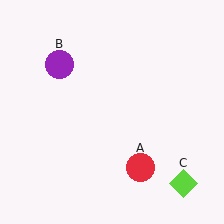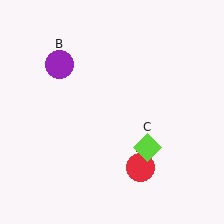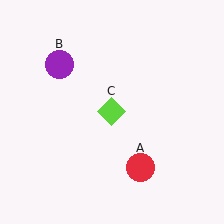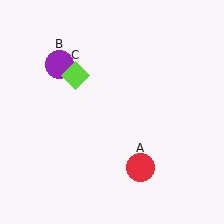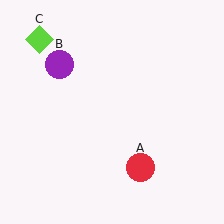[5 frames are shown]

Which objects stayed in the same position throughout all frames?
Red circle (object A) and purple circle (object B) remained stationary.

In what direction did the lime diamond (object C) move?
The lime diamond (object C) moved up and to the left.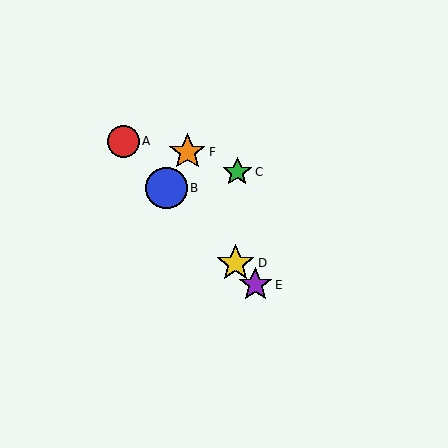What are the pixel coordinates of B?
Object B is at (167, 188).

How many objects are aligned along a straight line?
4 objects (A, B, D, E) are aligned along a straight line.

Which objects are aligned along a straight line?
Objects A, B, D, E are aligned along a straight line.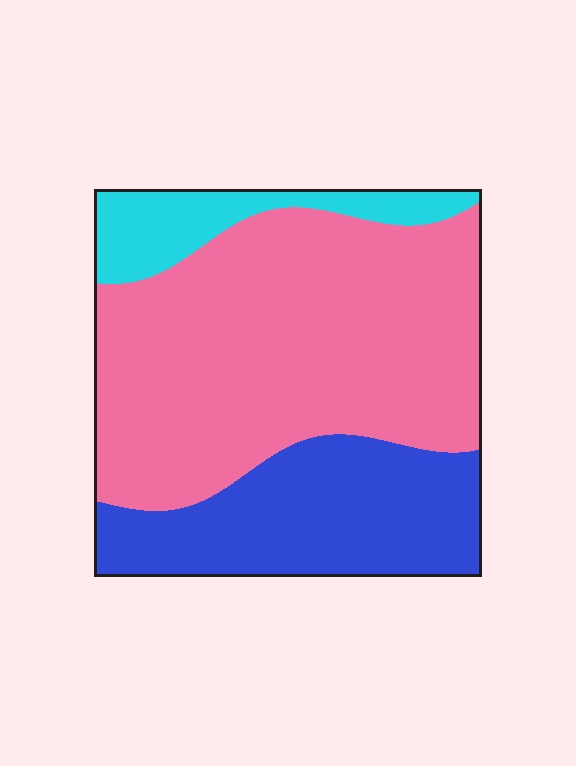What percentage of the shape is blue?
Blue covers about 30% of the shape.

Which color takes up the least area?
Cyan, at roughly 10%.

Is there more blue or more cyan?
Blue.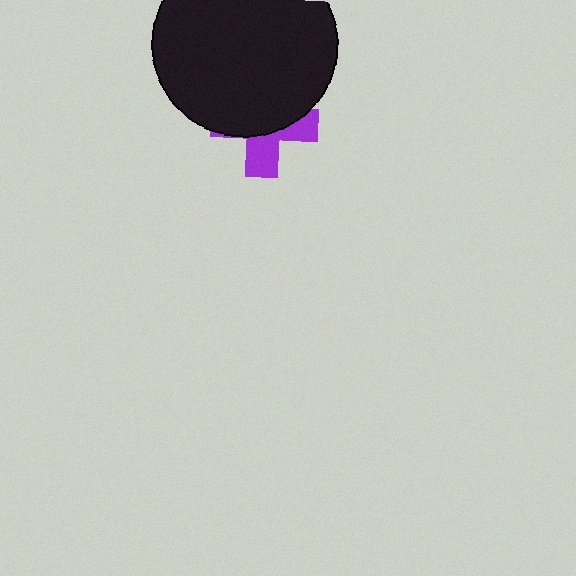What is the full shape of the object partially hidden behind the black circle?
The partially hidden object is a purple cross.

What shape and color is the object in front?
The object in front is a black circle.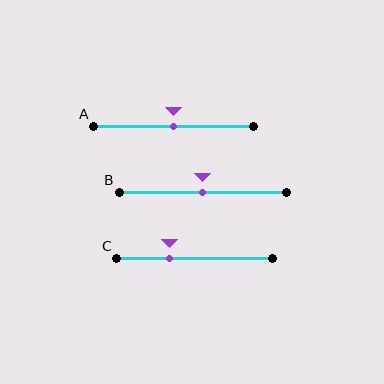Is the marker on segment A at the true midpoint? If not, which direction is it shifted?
Yes, the marker on segment A is at the true midpoint.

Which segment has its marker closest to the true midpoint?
Segment A has its marker closest to the true midpoint.